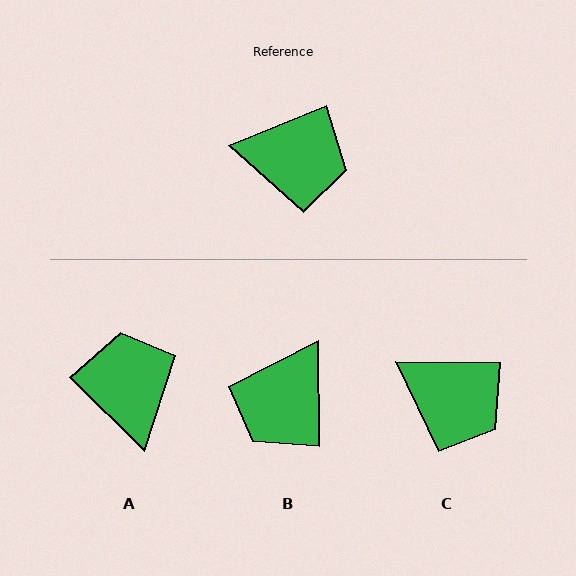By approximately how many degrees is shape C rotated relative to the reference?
Approximately 23 degrees clockwise.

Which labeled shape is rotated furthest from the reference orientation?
A, about 113 degrees away.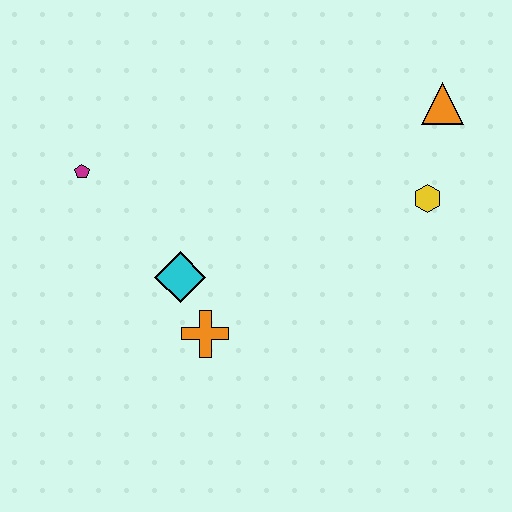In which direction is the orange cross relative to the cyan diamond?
The orange cross is below the cyan diamond.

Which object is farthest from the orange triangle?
The magenta pentagon is farthest from the orange triangle.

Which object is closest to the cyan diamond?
The orange cross is closest to the cyan diamond.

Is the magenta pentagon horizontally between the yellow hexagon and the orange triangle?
No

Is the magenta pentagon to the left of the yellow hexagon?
Yes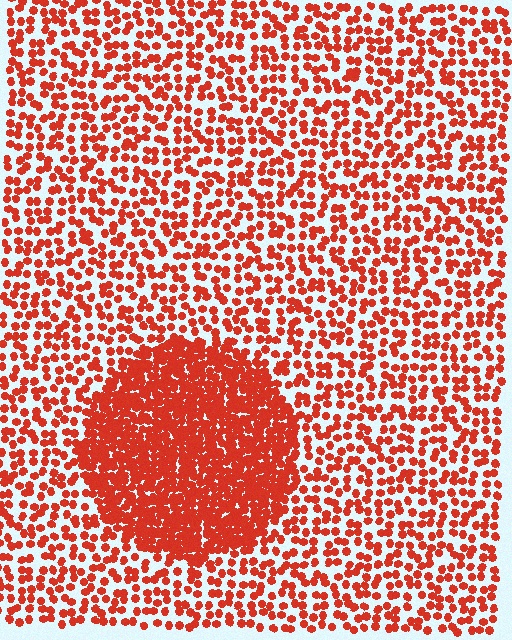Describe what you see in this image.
The image contains small red elements arranged at two different densities. A circle-shaped region is visible where the elements are more densely packed than the surrounding area.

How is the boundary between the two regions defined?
The boundary is defined by a change in element density (approximately 2.5x ratio). All elements are the same color, size, and shape.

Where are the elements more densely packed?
The elements are more densely packed inside the circle boundary.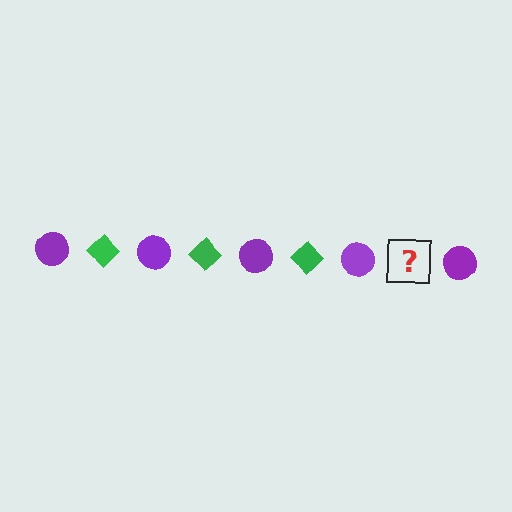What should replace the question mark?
The question mark should be replaced with a green diamond.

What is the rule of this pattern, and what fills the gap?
The rule is that the pattern alternates between purple circle and green diamond. The gap should be filled with a green diamond.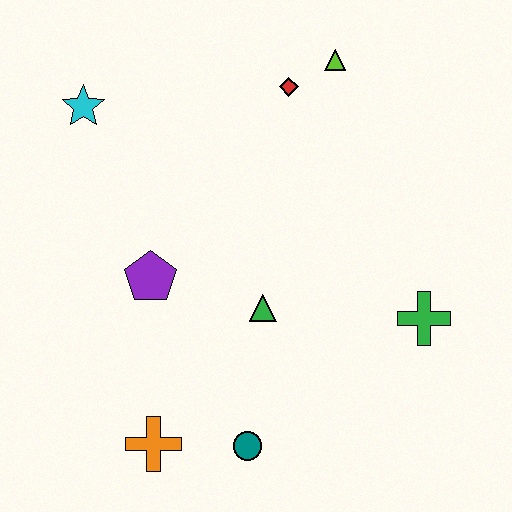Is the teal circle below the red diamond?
Yes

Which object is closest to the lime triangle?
The red diamond is closest to the lime triangle.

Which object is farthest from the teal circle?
The lime triangle is farthest from the teal circle.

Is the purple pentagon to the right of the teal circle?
No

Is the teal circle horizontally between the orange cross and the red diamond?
Yes